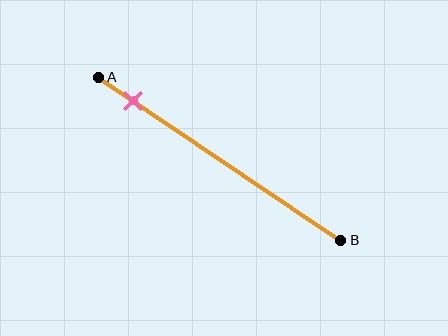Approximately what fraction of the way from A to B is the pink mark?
The pink mark is approximately 15% of the way from A to B.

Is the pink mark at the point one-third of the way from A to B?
No, the mark is at about 15% from A, not at the 33% one-third point.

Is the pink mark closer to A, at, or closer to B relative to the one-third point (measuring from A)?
The pink mark is closer to point A than the one-third point of segment AB.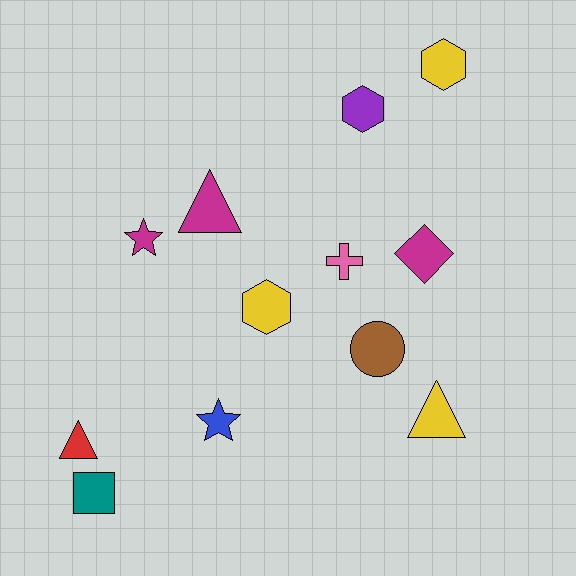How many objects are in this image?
There are 12 objects.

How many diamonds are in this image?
There is 1 diamond.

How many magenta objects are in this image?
There are 3 magenta objects.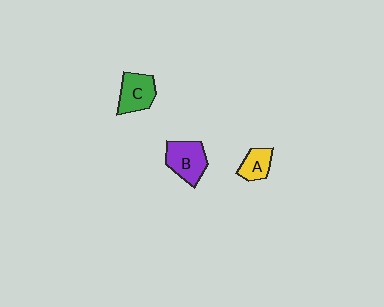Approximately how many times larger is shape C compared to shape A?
Approximately 1.5 times.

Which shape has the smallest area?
Shape A (yellow).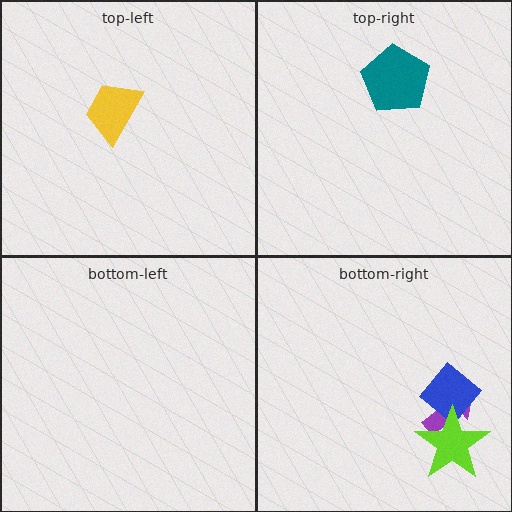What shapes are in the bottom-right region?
The purple arrow, the blue diamond, the lime star.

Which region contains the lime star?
The bottom-right region.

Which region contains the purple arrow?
The bottom-right region.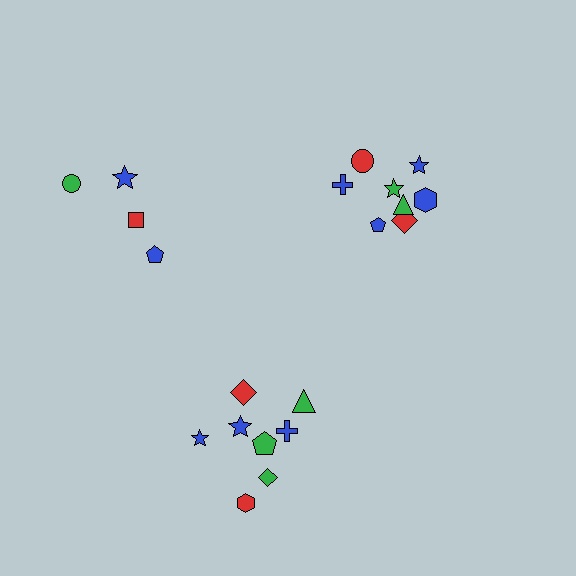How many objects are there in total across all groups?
There are 20 objects.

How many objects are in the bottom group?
There are 8 objects.